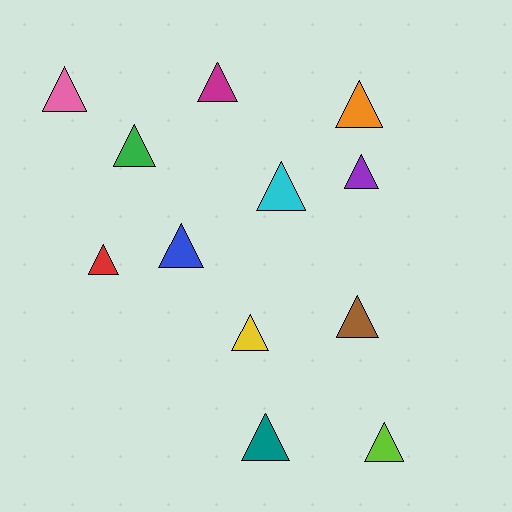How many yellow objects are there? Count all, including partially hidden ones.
There is 1 yellow object.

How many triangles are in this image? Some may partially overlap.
There are 12 triangles.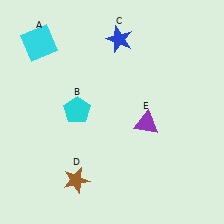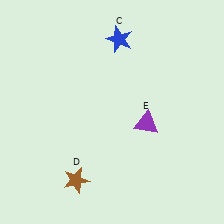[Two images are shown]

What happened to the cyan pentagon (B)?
The cyan pentagon (B) was removed in Image 2. It was in the top-left area of Image 1.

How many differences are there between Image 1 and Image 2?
There are 2 differences between the two images.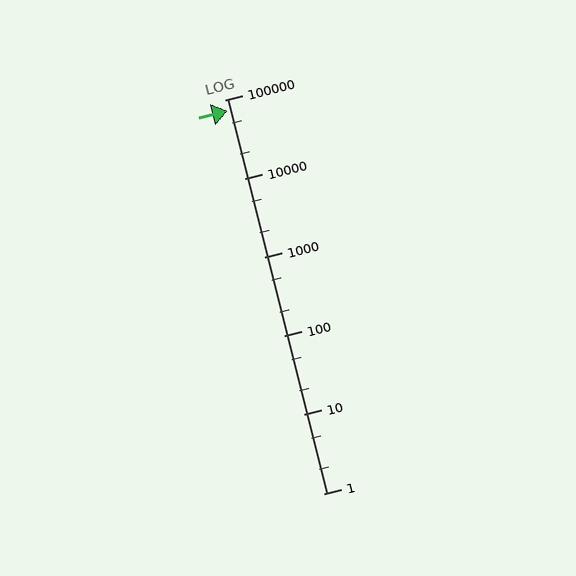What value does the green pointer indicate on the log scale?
The pointer indicates approximately 73000.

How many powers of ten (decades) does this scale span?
The scale spans 5 decades, from 1 to 100000.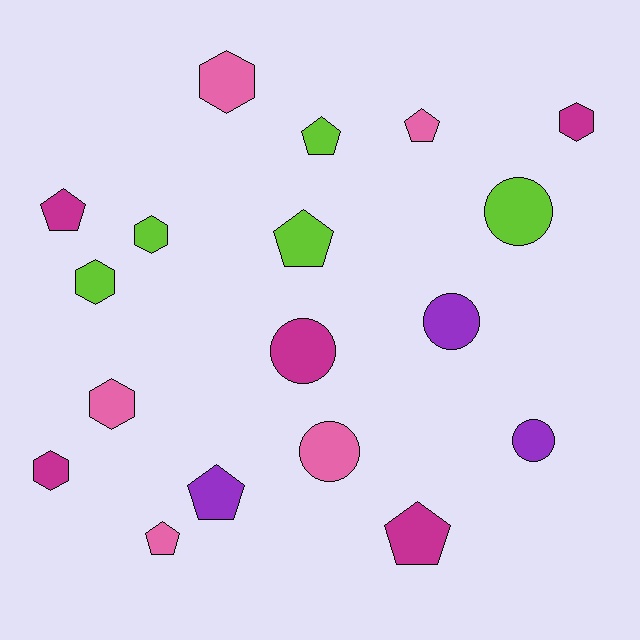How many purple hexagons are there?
There are no purple hexagons.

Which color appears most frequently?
Magenta, with 5 objects.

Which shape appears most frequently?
Pentagon, with 7 objects.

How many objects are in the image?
There are 18 objects.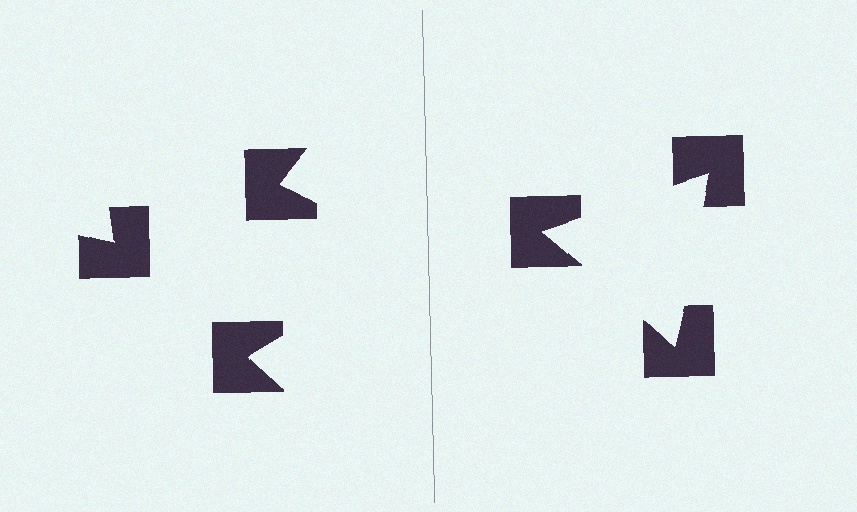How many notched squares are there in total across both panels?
6 — 3 on each side.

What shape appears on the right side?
An illusory triangle.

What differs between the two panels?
The notched squares are positioned identically on both sides; only the wedge orientations differ. On the right they align to a triangle; on the left they are misaligned.